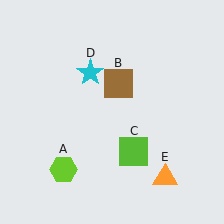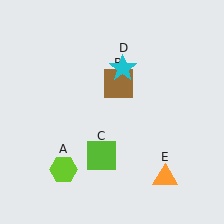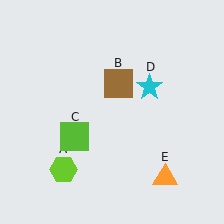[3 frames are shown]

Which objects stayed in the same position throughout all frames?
Lime hexagon (object A) and brown square (object B) and orange triangle (object E) remained stationary.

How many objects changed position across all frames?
2 objects changed position: lime square (object C), cyan star (object D).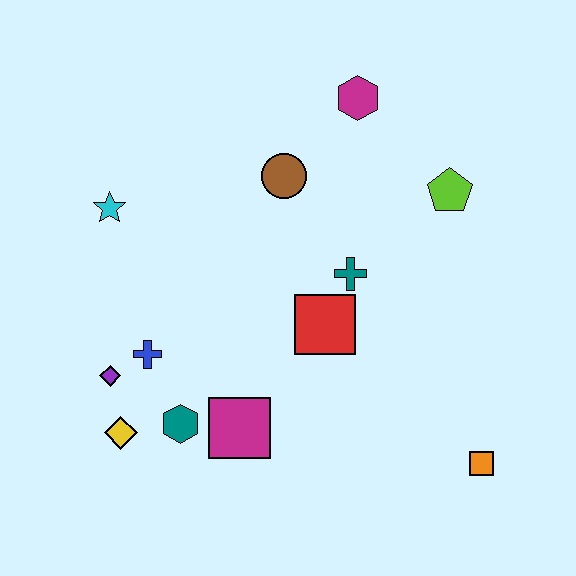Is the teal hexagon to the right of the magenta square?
No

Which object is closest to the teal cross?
The red square is closest to the teal cross.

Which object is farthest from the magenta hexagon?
The yellow diamond is farthest from the magenta hexagon.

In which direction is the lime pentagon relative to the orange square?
The lime pentagon is above the orange square.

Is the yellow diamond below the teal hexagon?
Yes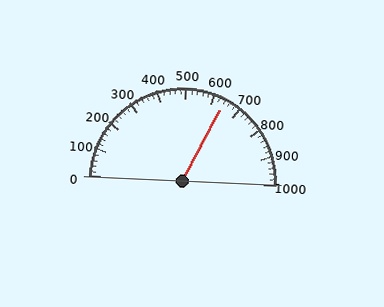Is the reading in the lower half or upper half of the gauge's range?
The reading is in the upper half of the range (0 to 1000).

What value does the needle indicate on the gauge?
The needle indicates approximately 640.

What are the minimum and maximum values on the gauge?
The gauge ranges from 0 to 1000.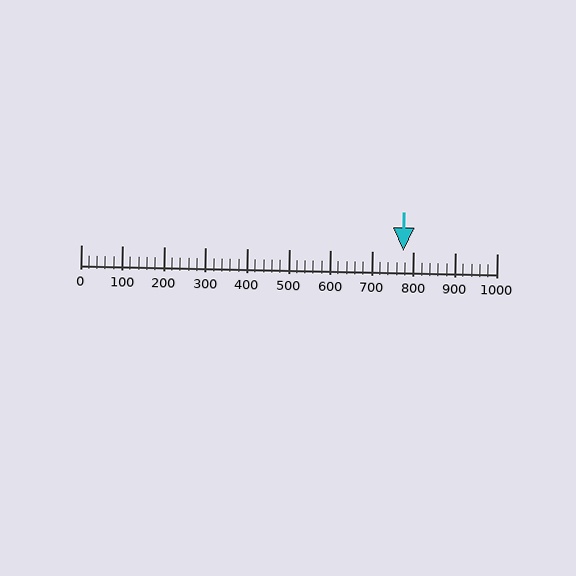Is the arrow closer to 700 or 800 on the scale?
The arrow is closer to 800.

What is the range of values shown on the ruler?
The ruler shows values from 0 to 1000.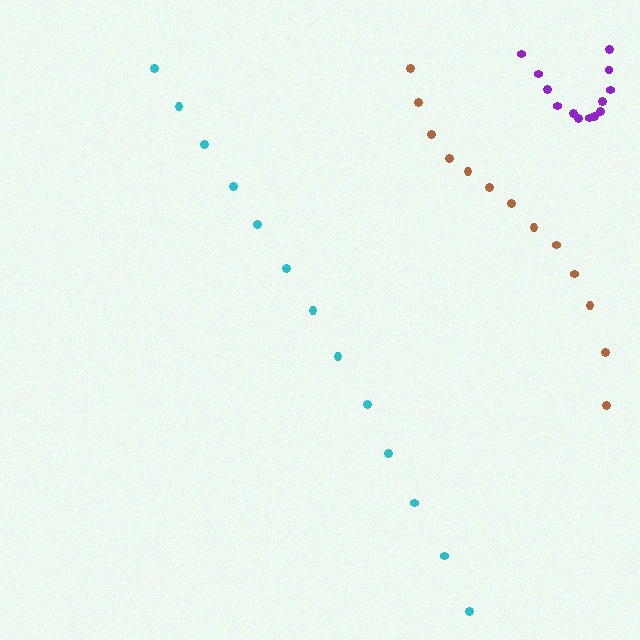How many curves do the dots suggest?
There are 3 distinct paths.